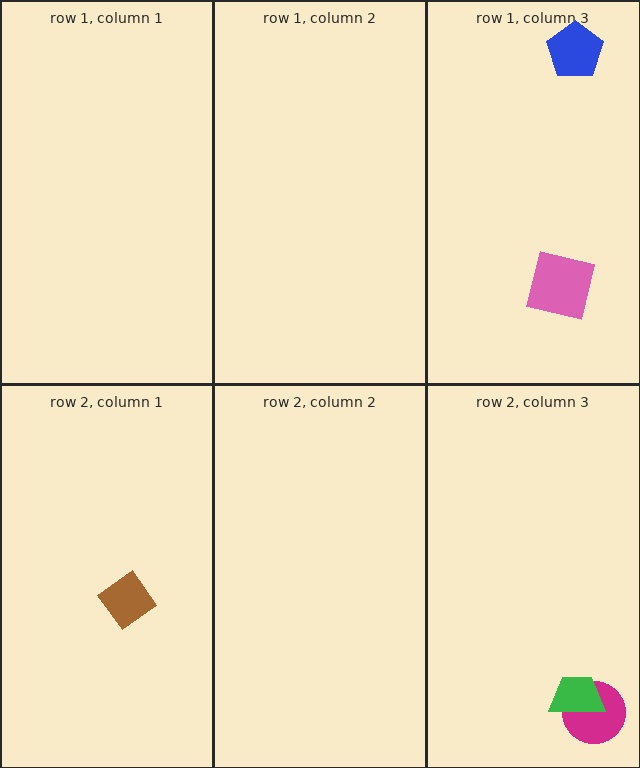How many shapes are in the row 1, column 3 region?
2.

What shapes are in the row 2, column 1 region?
The brown diamond.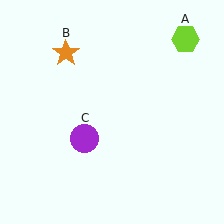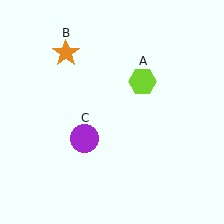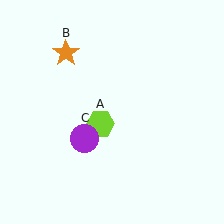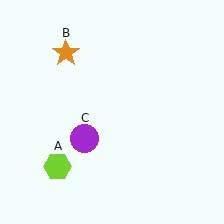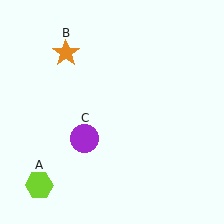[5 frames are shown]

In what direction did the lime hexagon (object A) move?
The lime hexagon (object A) moved down and to the left.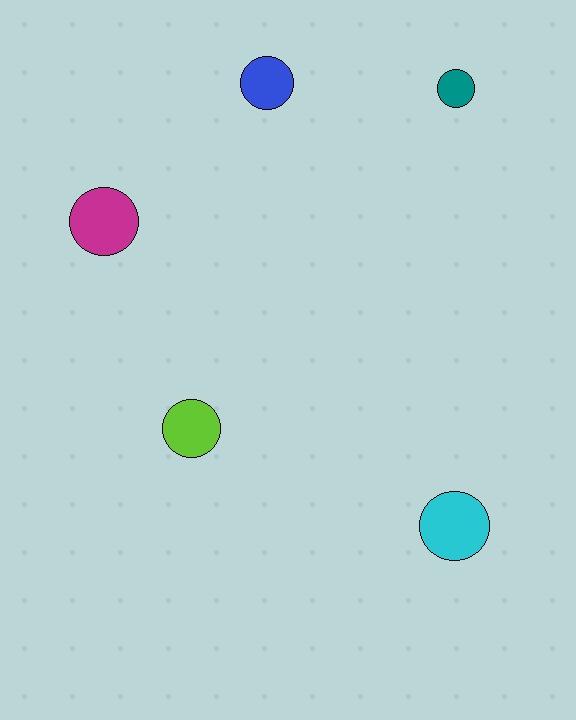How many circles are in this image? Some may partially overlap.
There are 5 circles.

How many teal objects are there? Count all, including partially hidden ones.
There is 1 teal object.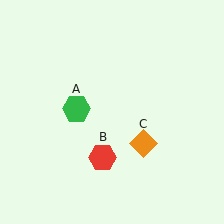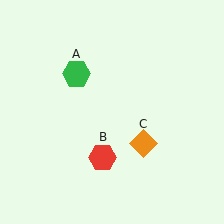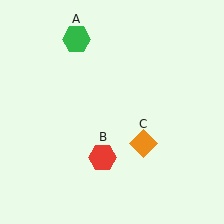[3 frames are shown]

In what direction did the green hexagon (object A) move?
The green hexagon (object A) moved up.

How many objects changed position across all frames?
1 object changed position: green hexagon (object A).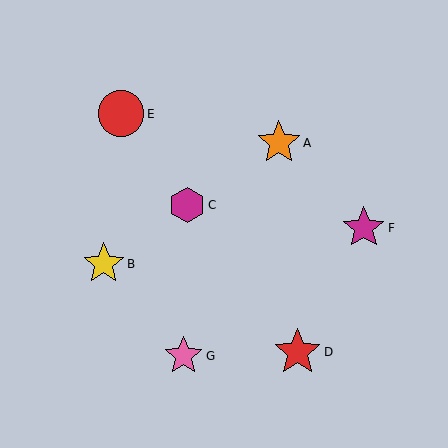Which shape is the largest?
The red star (labeled D) is the largest.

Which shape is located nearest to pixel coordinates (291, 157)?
The orange star (labeled A) at (279, 143) is nearest to that location.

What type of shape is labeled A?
Shape A is an orange star.